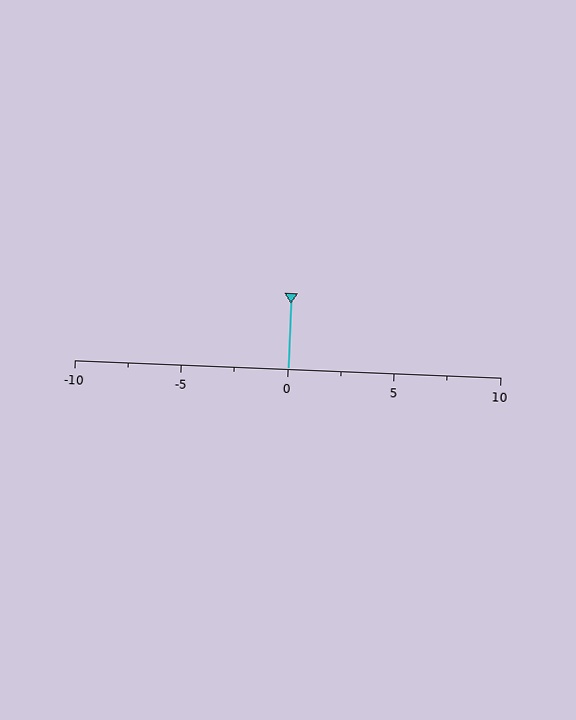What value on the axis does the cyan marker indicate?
The marker indicates approximately 0.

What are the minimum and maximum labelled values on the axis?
The axis runs from -10 to 10.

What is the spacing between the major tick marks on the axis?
The major ticks are spaced 5 apart.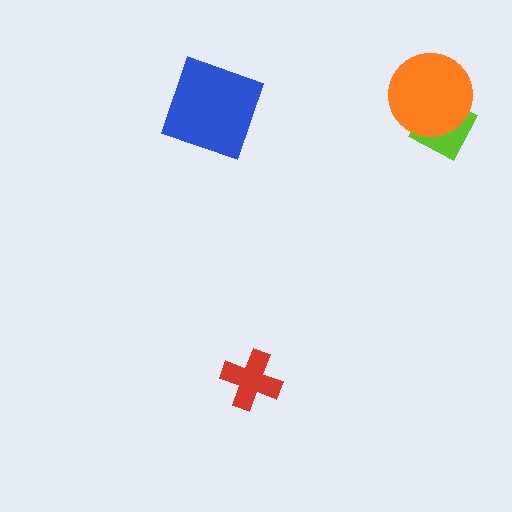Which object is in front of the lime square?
The orange circle is in front of the lime square.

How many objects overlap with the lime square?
1 object overlaps with the lime square.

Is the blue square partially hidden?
No, no other shape covers it.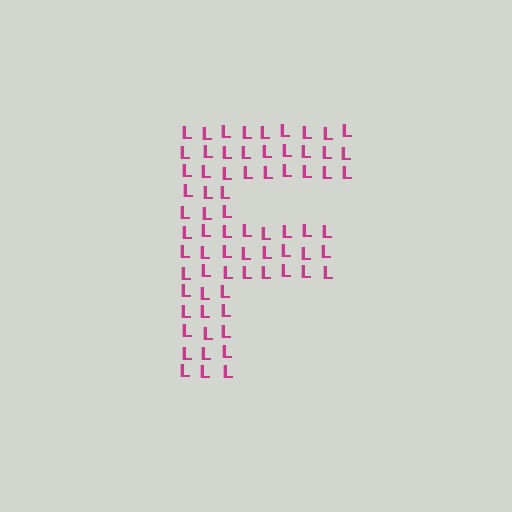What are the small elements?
The small elements are letter L's.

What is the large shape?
The large shape is the letter F.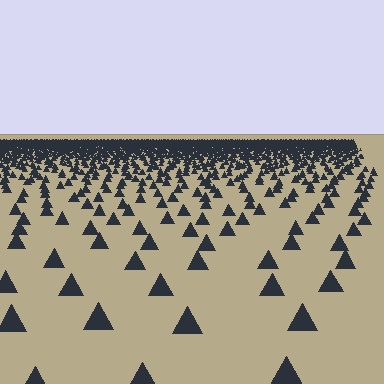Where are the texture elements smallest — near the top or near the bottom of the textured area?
Near the top.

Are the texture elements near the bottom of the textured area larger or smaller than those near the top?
Larger. Near the bottom, elements are closer to the viewer and appear at a bigger on-screen size.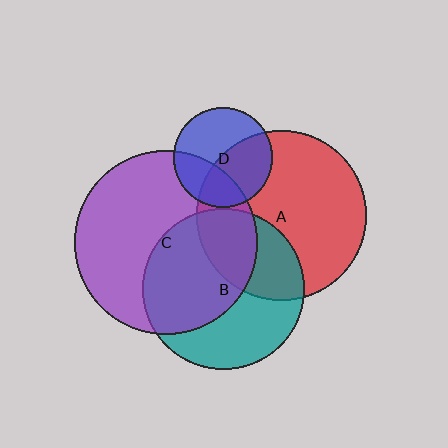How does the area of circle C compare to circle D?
Approximately 3.4 times.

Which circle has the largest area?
Circle C (purple).